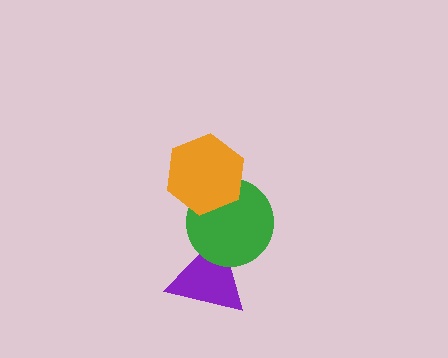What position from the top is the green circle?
The green circle is 2nd from the top.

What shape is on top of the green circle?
The orange hexagon is on top of the green circle.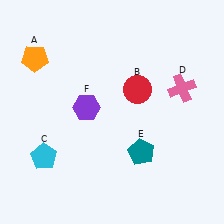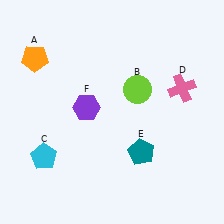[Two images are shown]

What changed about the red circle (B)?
In Image 1, B is red. In Image 2, it changed to lime.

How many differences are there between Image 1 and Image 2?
There is 1 difference between the two images.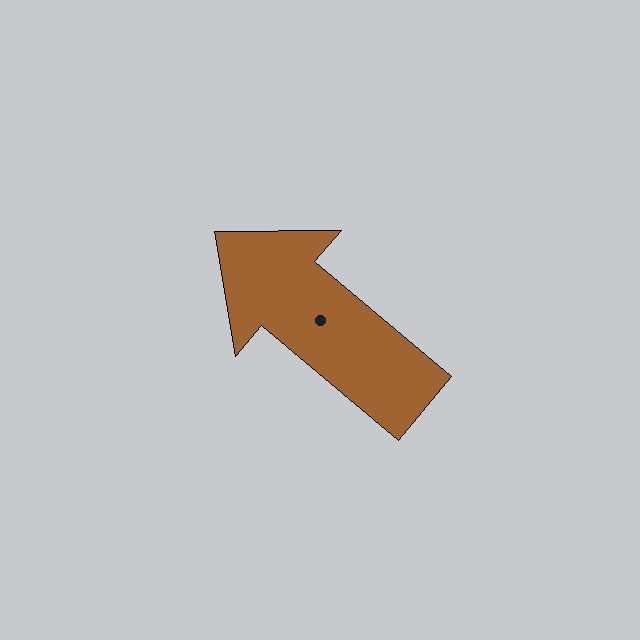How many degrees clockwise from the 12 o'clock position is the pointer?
Approximately 310 degrees.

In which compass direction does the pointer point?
Northwest.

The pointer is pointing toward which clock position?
Roughly 10 o'clock.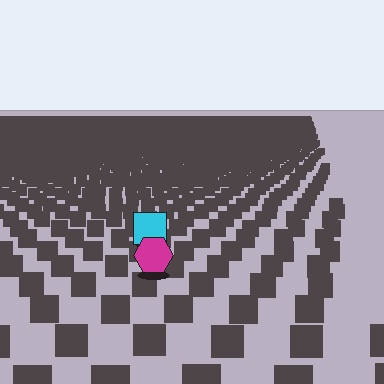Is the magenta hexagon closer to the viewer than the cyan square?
Yes. The magenta hexagon is closer — you can tell from the texture gradient: the ground texture is coarser near it.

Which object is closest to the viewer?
The magenta hexagon is closest. The texture marks near it are larger and more spread out.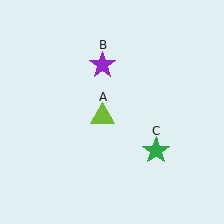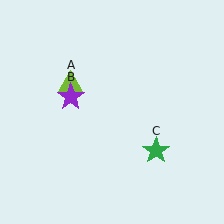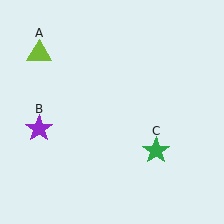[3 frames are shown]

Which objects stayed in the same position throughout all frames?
Green star (object C) remained stationary.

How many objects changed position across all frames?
2 objects changed position: lime triangle (object A), purple star (object B).